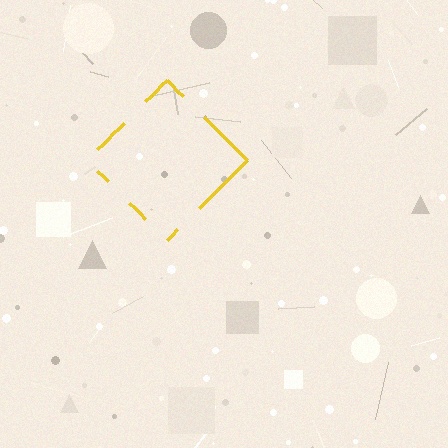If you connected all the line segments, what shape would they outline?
They would outline a diamond.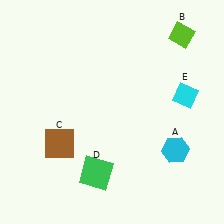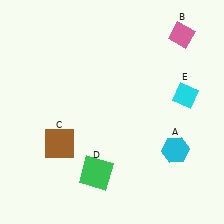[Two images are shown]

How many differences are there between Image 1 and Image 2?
There is 1 difference between the two images.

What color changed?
The diamond (B) changed from lime in Image 1 to pink in Image 2.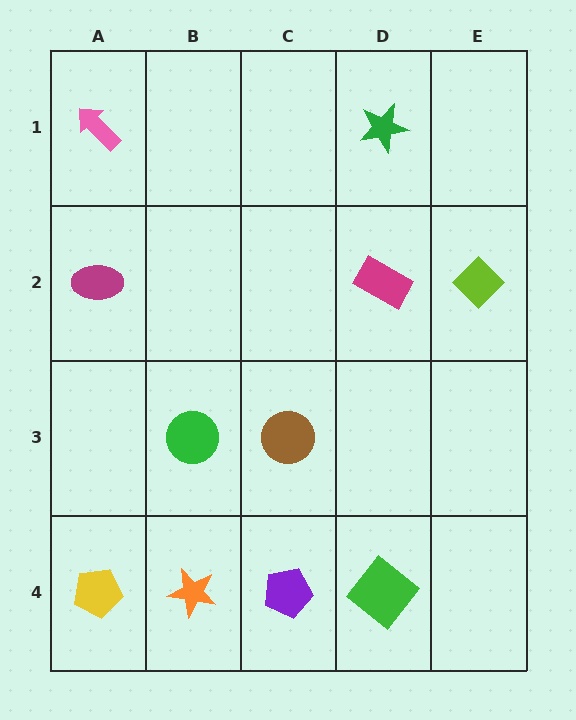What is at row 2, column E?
A lime diamond.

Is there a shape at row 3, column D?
No, that cell is empty.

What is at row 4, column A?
A yellow pentagon.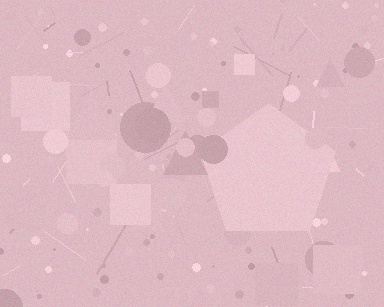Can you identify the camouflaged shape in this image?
The camouflaged shape is a pentagon.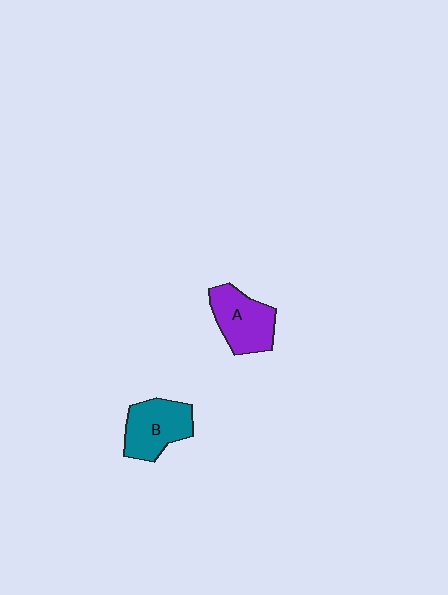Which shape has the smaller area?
Shape B (teal).